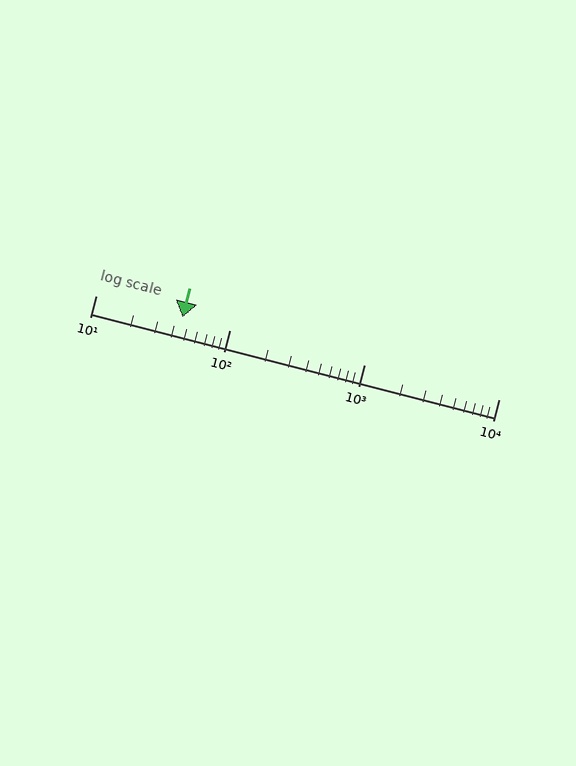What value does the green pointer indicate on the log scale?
The pointer indicates approximately 44.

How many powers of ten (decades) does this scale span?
The scale spans 3 decades, from 10 to 10000.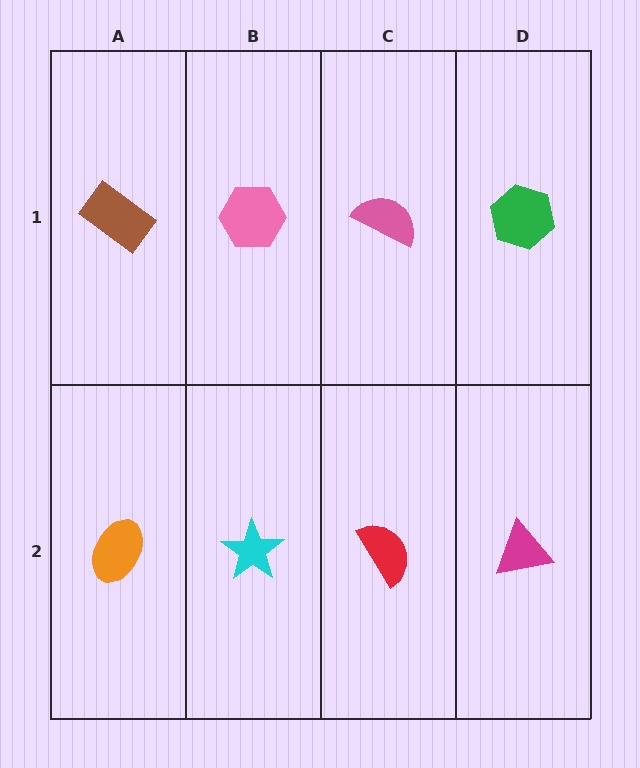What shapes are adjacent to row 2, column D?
A green hexagon (row 1, column D), a red semicircle (row 2, column C).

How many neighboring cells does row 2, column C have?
3.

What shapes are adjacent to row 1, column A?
An orange ellipse (row 2, column A), a pink hexagon (row 1, column B).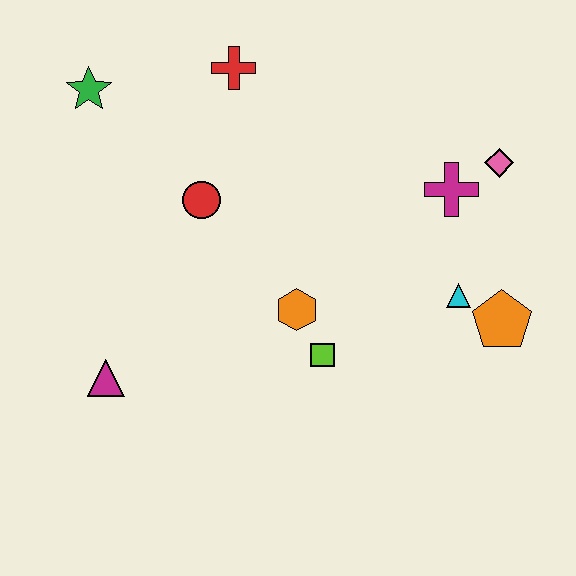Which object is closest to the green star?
The red cross is closest to the green star.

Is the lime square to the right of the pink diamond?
No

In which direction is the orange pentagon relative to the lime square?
The orange pentagon is to the right of the lime square.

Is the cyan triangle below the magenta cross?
Yes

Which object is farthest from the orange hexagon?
The green star is farthest from the orange hexagon.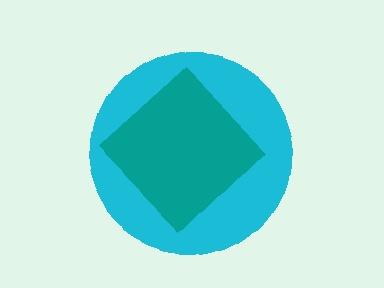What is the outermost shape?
The cyan circle.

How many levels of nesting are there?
2.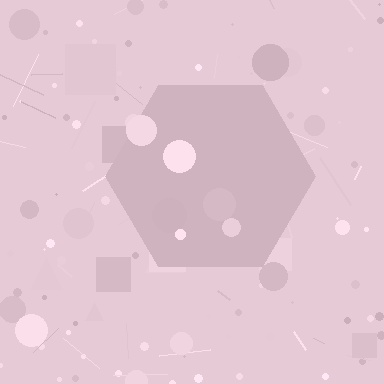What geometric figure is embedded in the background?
A hexagon is embedded in the background.